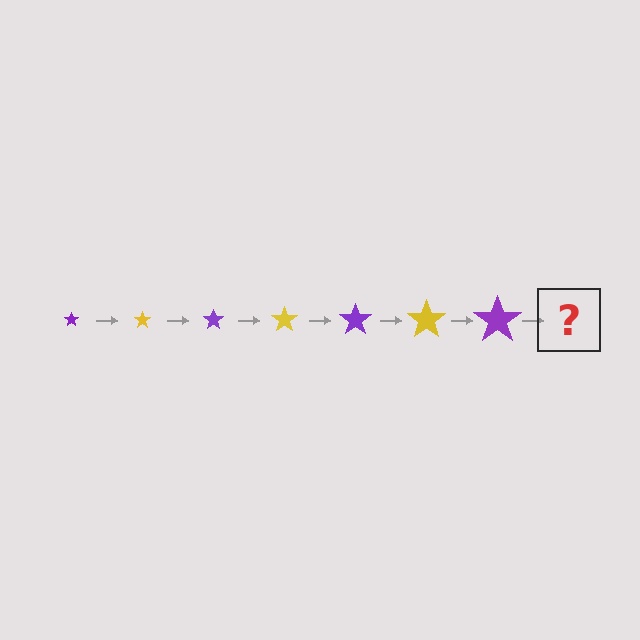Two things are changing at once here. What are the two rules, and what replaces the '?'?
The two rules are that the star grows larger each step and the color cycles through purple and yellow. The '?' should be a yellow star, larger than the previous one.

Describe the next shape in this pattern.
It should be a yellow star, larger than the previous one.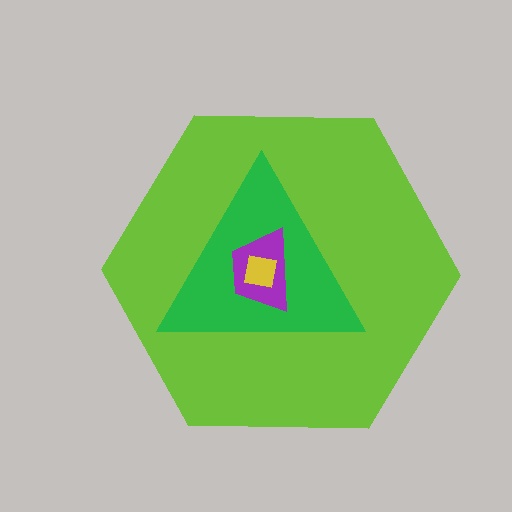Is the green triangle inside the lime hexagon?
Yes.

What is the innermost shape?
The yellow square.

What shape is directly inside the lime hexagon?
The green triangle.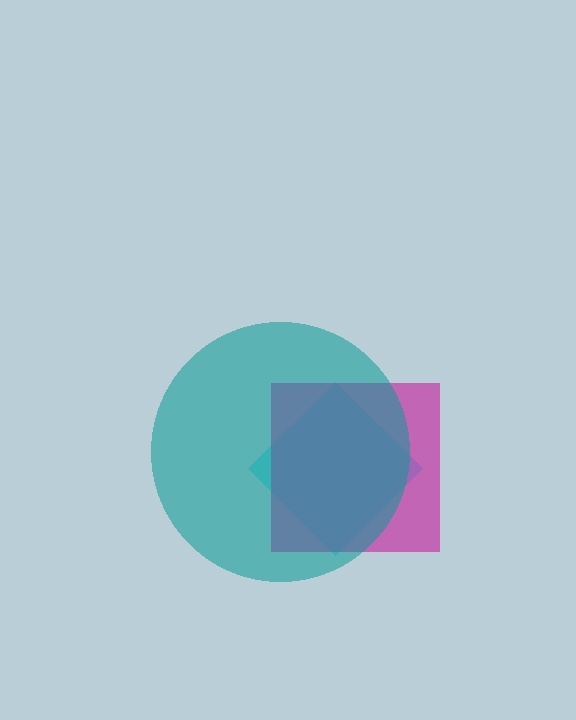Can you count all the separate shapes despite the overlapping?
Yes, there are 3 separate shapes.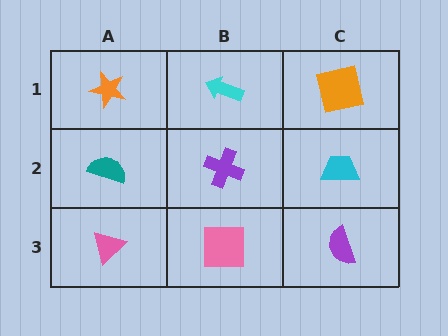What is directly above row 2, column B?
A cyan arrow.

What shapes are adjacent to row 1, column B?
A purple cross (row 2, column B), an orange star (row 1, column A), an orange square (row 1, column C).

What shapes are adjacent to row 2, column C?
An orange square (row 1, column C), a purple semicircle (row 3, column C), a purple cross (row 2, column B).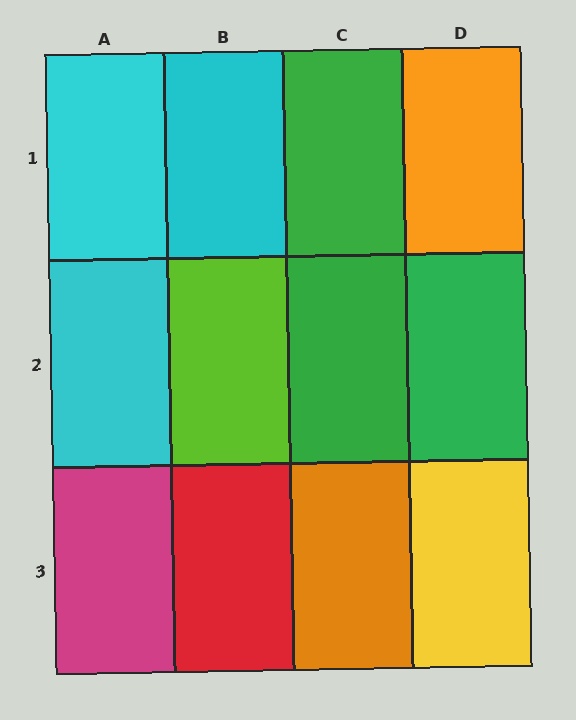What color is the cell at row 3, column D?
Yellow.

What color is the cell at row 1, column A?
Cyan.